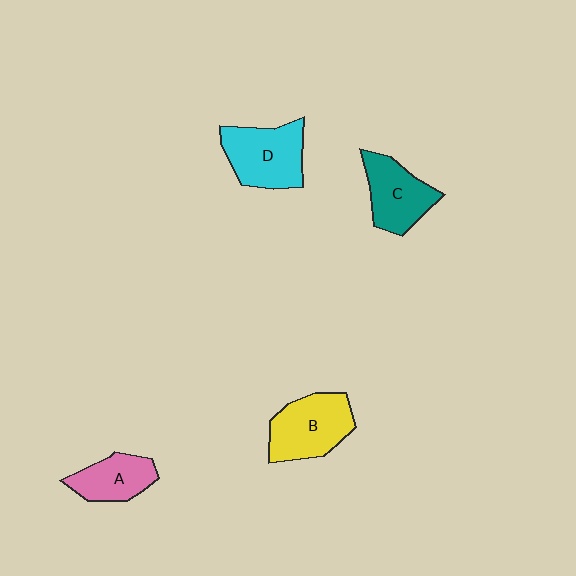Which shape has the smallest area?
Shape A (pink).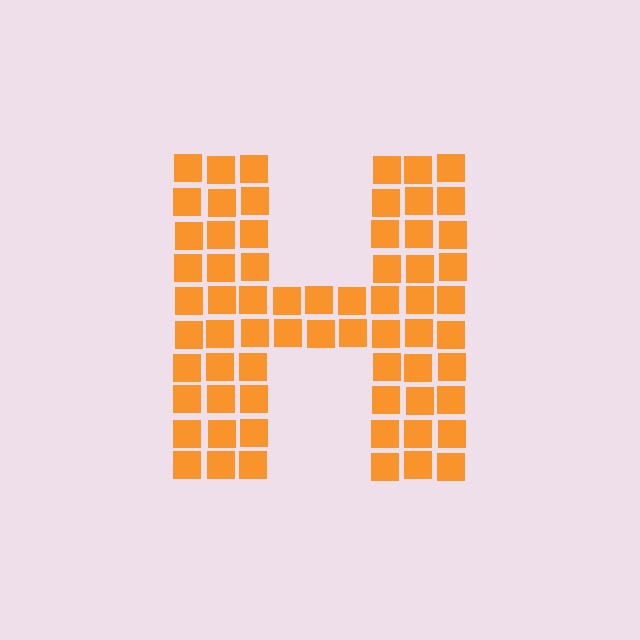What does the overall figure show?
The overall figure shows the letter H.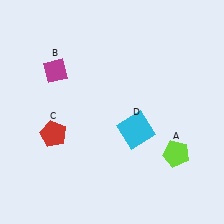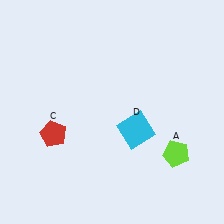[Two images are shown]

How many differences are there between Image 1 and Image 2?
There is 1 difference between the two images.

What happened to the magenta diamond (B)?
The magenta diamond (B) was removed in Image 2. It was in the top-left area of Image 1.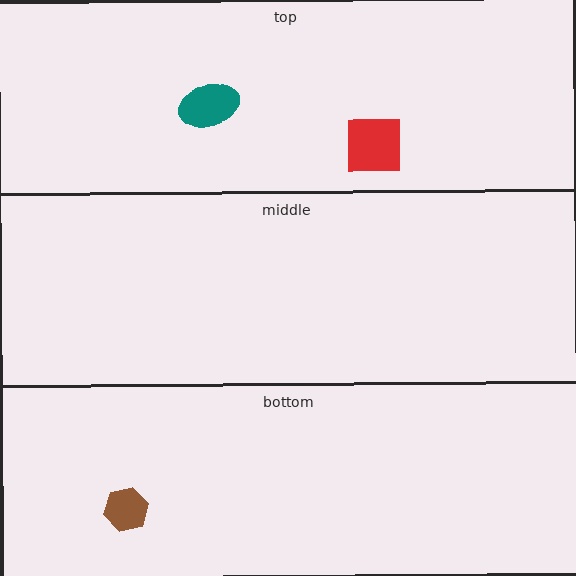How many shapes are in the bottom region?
1.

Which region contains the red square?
The top region.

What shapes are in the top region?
The red square, the teal ellipse.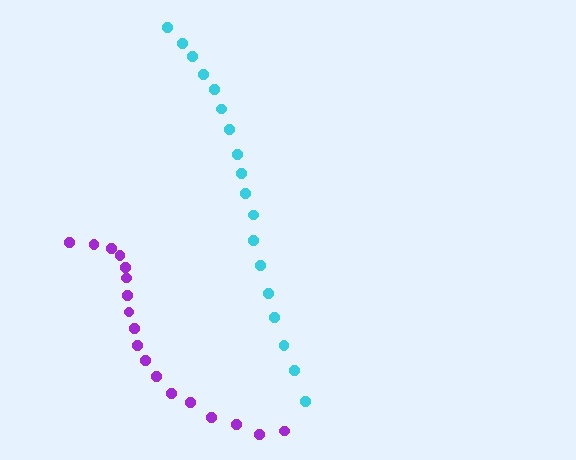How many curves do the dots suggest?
There are 2 distinct paths.